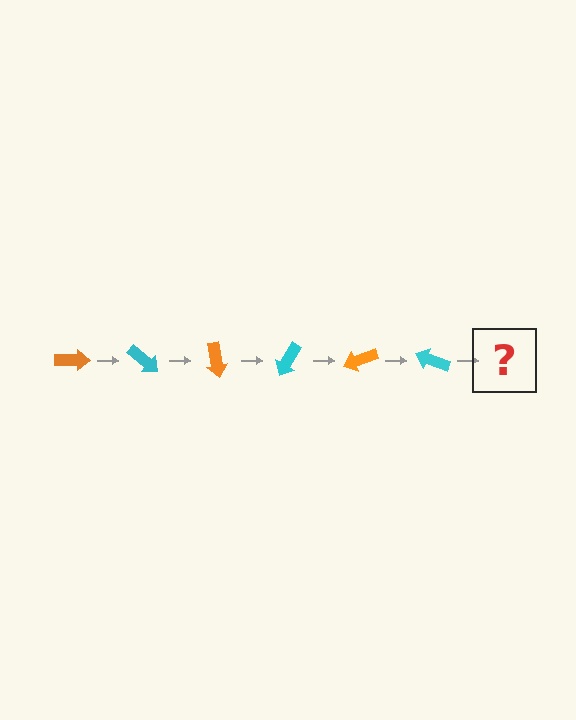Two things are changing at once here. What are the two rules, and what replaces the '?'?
The two rules are that it rotates 40 degrees each step and the color cycles through orange and cyan. The '?' should be an orange arrow, rotated 240 degrees from the start.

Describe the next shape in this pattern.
It should be an orange arrow, rotated 240 degrees from the start.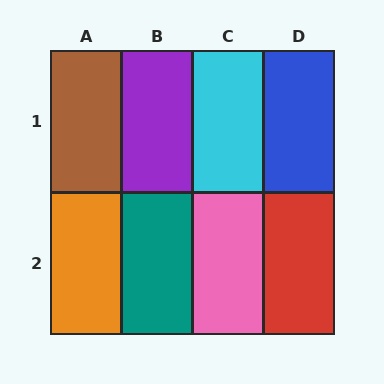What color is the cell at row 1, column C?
Cyan.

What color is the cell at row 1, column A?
Brown.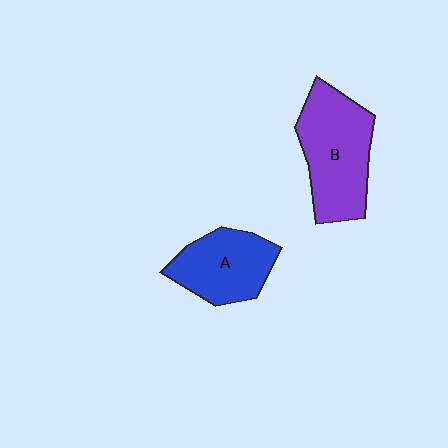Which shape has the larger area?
Shape B (purple).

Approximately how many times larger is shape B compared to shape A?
Approximately 1.3 times.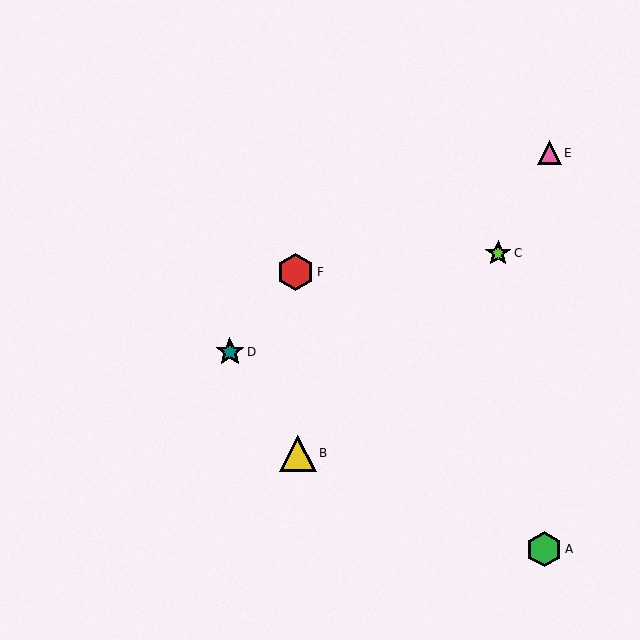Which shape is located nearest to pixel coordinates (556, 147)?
The pink triangle (labeled E) at (549, 153) is nearest to that location.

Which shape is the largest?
The red hexagon (labeled F) is the largest.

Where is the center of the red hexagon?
The center of the red hexagon is at (295, 272).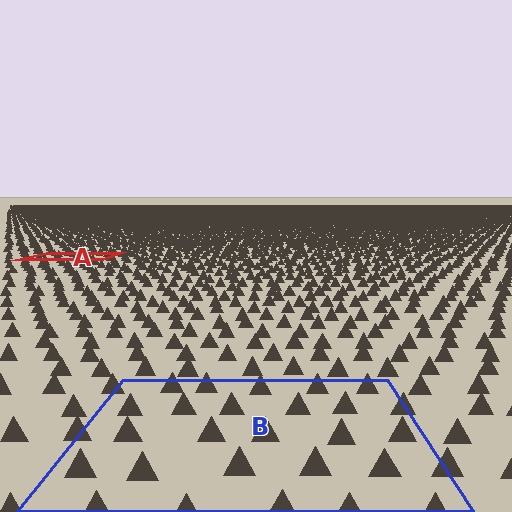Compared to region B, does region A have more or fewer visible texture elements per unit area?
Region A has more texture elements per unit area — they are packed more densely because it is farther away.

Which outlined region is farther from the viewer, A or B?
Region A is farther from the viewer — the texture elements inside it appear smaller and more densely packed.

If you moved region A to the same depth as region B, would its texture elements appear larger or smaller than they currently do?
They would appear larger. At a closer depth, the same texture elements are projected at a bigger on-screen size.